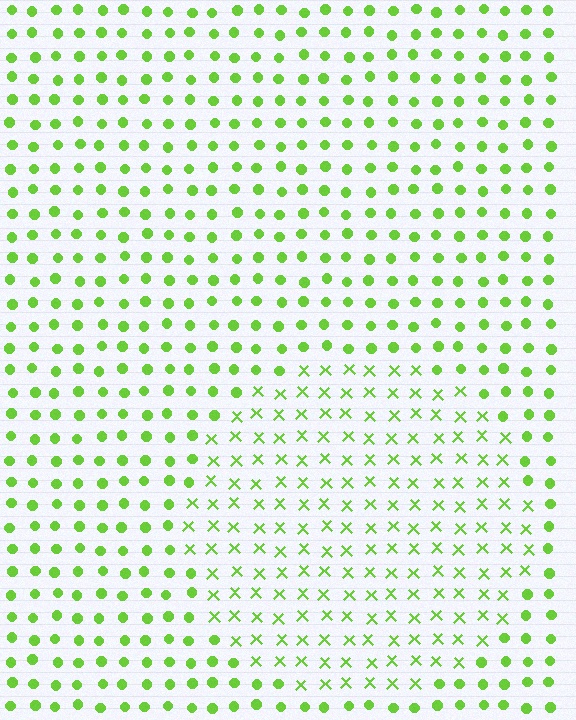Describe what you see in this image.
The image is filled with small lime elements arranged in a uniform grid. A circle-shaped region contains X marks, while the surrounding area contains circles. The boundary is defined purely by the change in element shape.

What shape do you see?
I see a circle.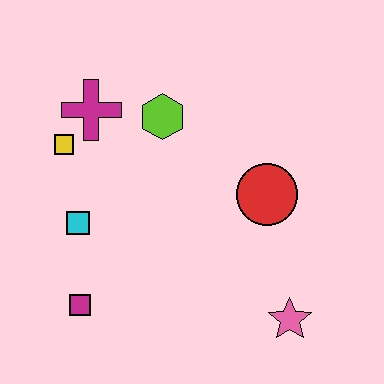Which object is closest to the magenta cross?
The yellow square is closest to the magenta cross.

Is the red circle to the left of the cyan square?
No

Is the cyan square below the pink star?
No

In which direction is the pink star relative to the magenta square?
The pink star is to the right of the magenta square.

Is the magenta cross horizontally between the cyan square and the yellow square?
No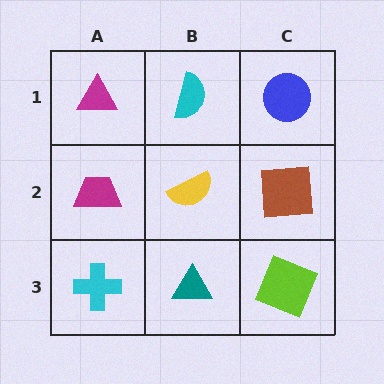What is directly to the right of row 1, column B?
A blue circle.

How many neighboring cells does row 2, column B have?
4.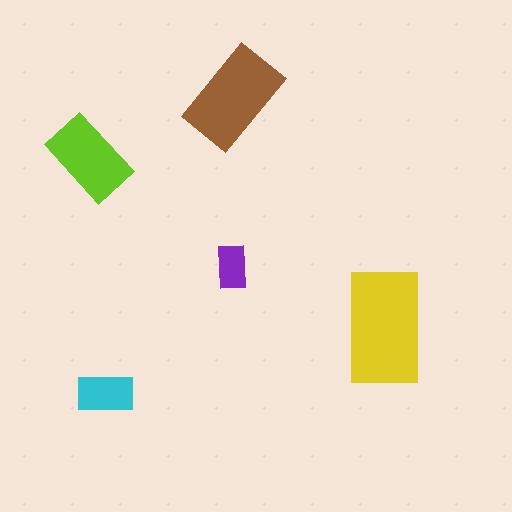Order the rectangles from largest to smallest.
the yellow one, the brown one, the lime one, the cyan one, the purple one.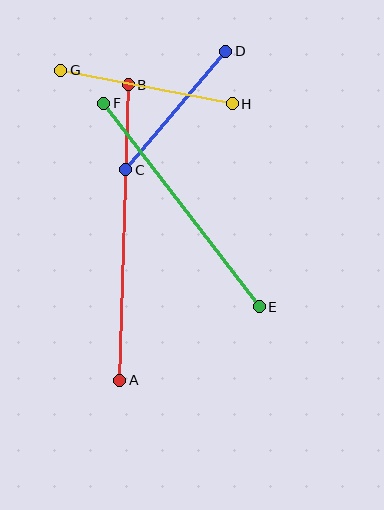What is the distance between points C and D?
The distance is approximately 155 pixels.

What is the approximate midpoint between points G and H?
The midpoint is at approximately (146, 87) pixels.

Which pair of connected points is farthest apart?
Points A and B are farthest apart.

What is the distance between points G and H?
The distance is approximately 175 pixels.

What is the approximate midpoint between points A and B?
The midpoint is at approximately (124, 232) pixels.